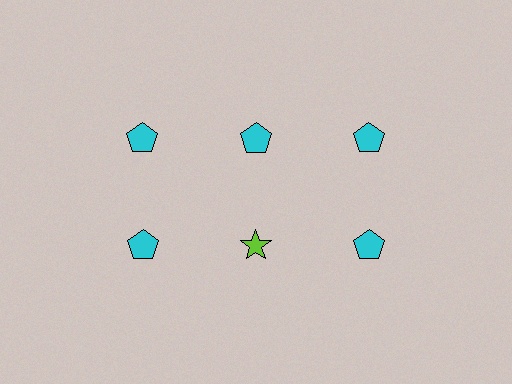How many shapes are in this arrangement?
There are 6 shapes arranged in a grid pattern.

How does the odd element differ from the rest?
It differs in both color (lime instead of cyan) and shape (star instead of pentagon).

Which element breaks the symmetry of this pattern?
The lime star in the second row, second from left column breaks the symmetry. All other shapes are cyan pentagons.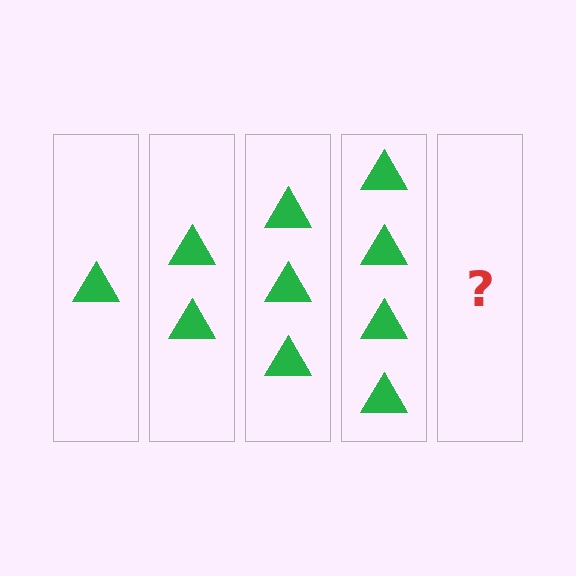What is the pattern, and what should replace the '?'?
The pattern is that each step adds one more triangle. The '?' should be 5 triangles.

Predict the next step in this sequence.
The next step is 5 triangles.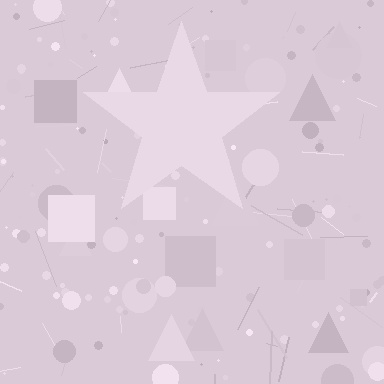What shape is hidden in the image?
A star is hidden in the image.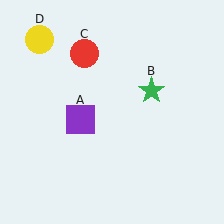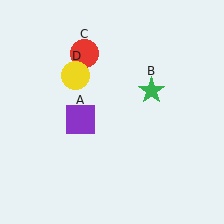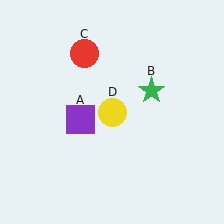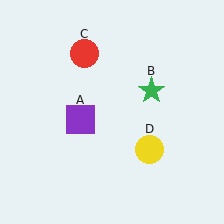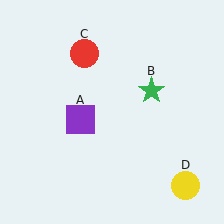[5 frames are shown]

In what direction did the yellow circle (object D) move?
The yellow circle (object D) moved down and to the right.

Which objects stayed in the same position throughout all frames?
Purple square (object A) and green star (object B) and red circle (object C) remained stationary.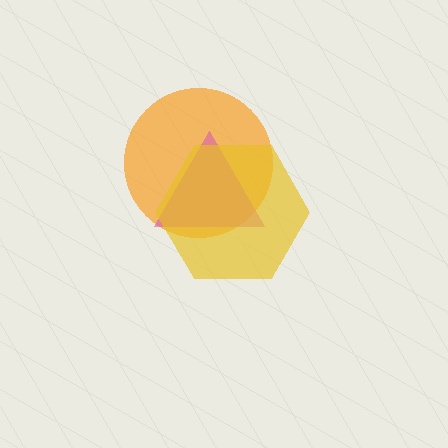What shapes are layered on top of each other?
The layered shapes are: an orange circle, a pink triangle, a yellow hexagon.